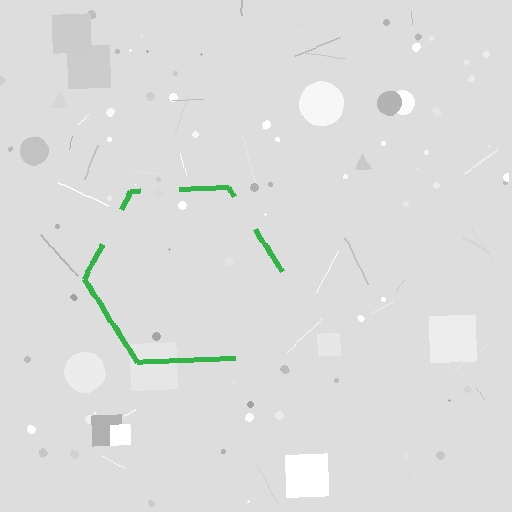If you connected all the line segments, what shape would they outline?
They would outline a hexagon.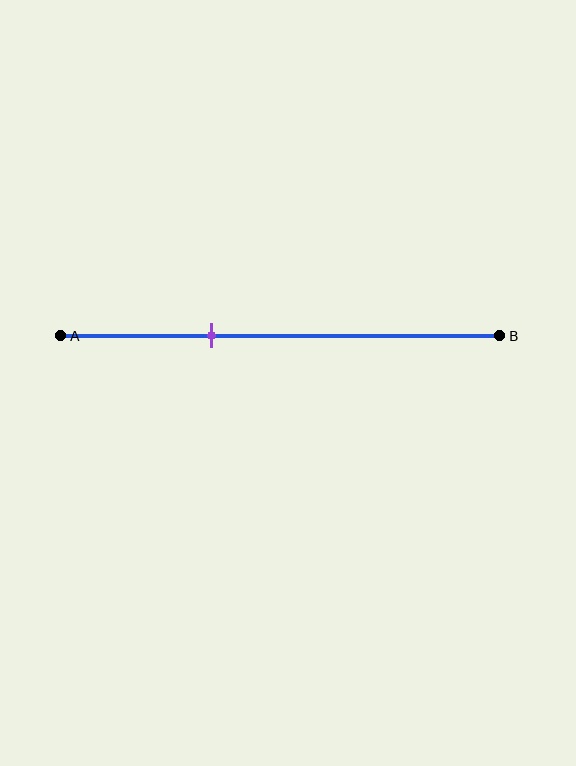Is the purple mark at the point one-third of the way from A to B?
Yes, the mark is approximately at the one-third point.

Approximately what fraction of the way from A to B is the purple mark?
The purple mark is approximately 35% of the way from A to B.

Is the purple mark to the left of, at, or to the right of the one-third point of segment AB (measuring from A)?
The purple mark is approximately at the one-third point of segment AB.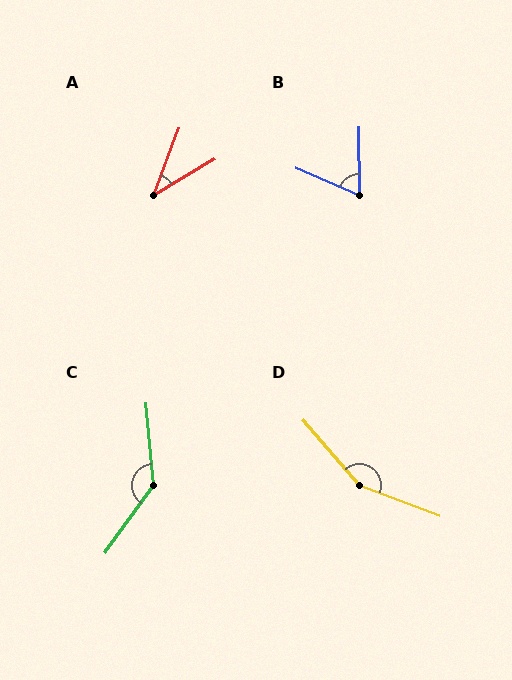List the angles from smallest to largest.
A (38°), B (66°), C (139°), D (151°).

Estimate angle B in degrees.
Approximately 66 degrees.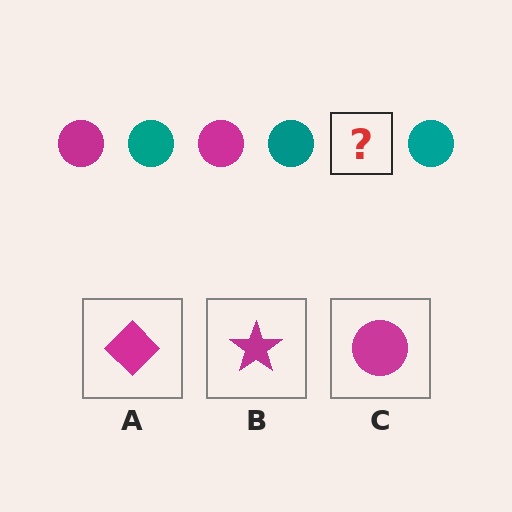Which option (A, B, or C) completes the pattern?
C.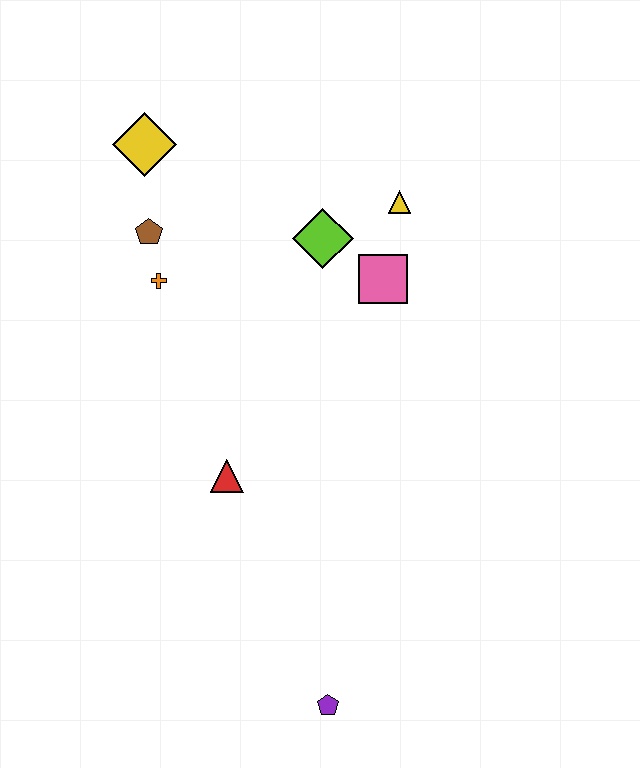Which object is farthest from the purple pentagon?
The yellow diamond is farthest from the purple pentagon.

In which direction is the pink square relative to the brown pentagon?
The pink square is to the right of the brown pentagon.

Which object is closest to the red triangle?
The orange cross is closest to the red triangle.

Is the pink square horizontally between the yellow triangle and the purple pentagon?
Yes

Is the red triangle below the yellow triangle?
Yes